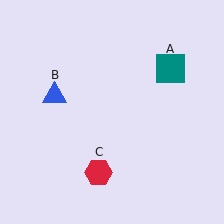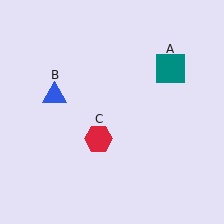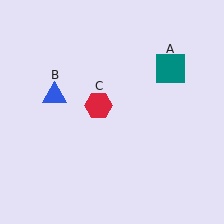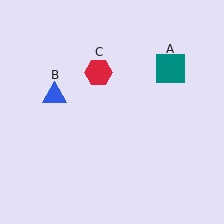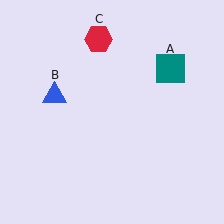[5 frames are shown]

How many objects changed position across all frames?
1 object changed position: red hexagon (object C).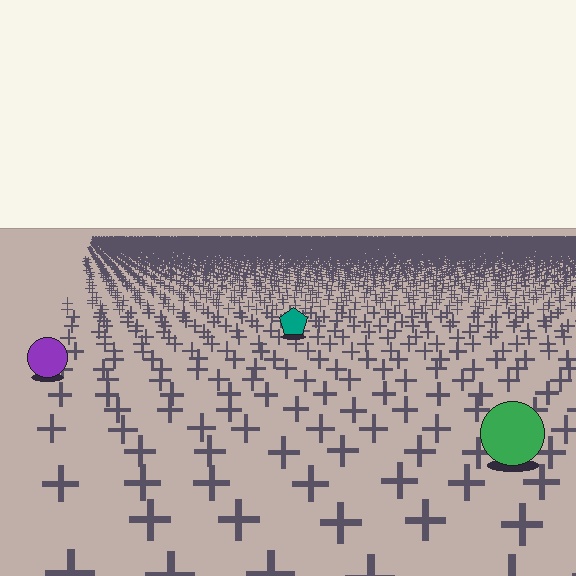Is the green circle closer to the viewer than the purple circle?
Yes. The green circle is closer — you can tell from the texture gradient: the ground texture is coarser near it.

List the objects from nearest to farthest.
From nearest to farthest: the green circle, the purple circle, the teal pentagon.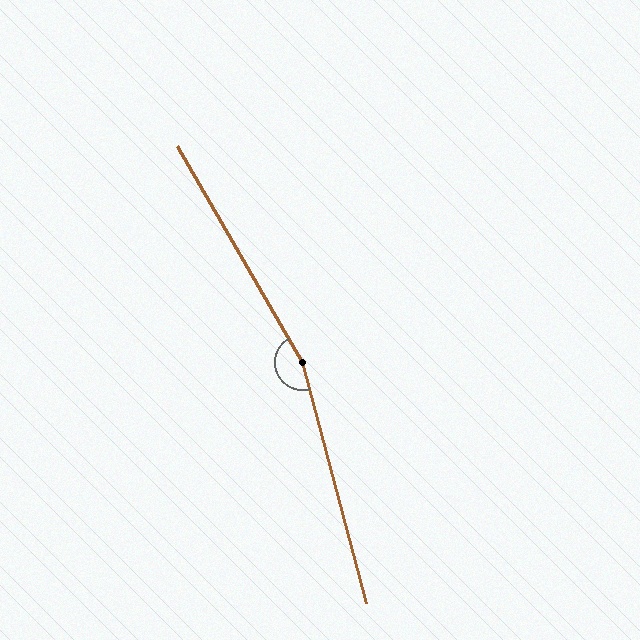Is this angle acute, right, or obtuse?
It is obtuse.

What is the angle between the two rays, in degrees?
Approximately 165 degrees.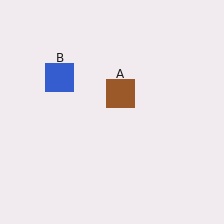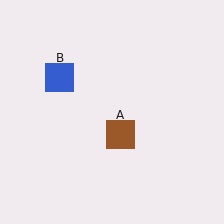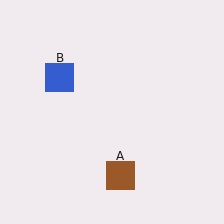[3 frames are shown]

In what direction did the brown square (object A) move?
The brown square (object A) moved down.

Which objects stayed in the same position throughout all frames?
Blue square (object B) remained stationary.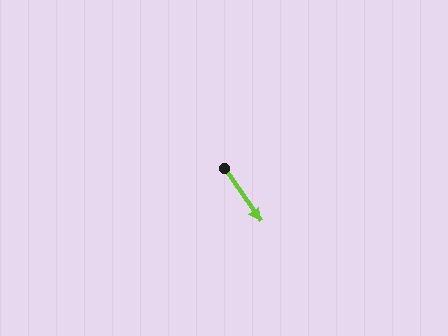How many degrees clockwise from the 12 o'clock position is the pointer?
Approximately 146 degrees.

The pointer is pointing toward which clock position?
Roughly 5 o'clock.